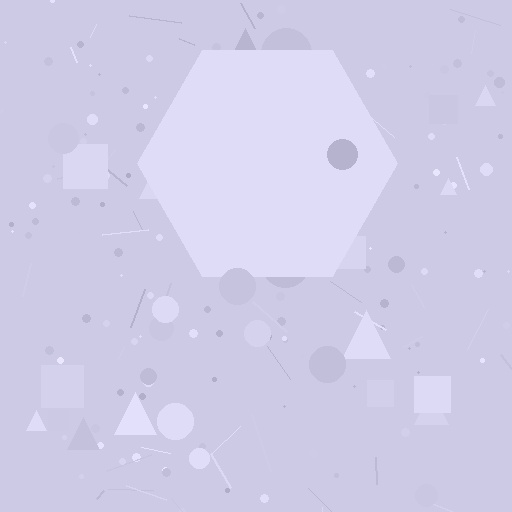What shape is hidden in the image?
A hexagon is hidden in the image.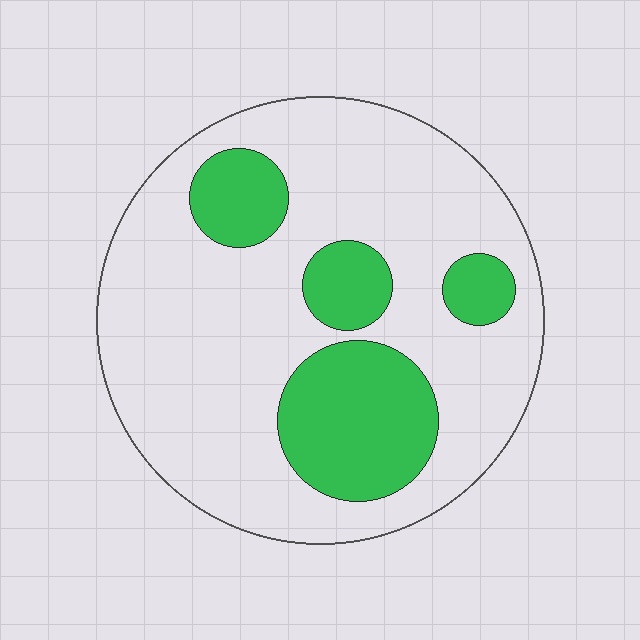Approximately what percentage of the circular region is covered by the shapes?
Approximately 25%.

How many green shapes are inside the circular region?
4.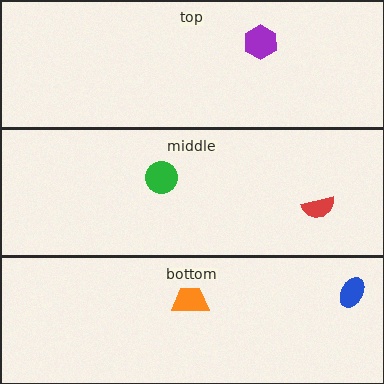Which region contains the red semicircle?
The middle region.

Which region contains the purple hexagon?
The top region.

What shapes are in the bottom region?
The orange trapezoid, the blue ellipse.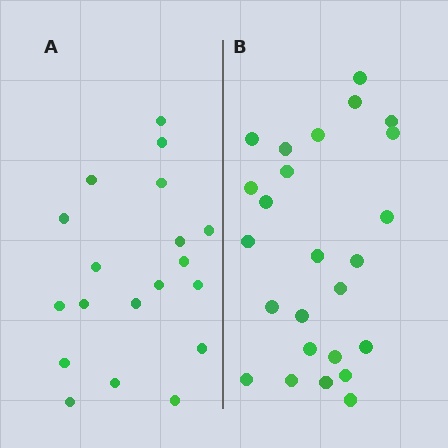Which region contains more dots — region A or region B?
Region B (the right region) has more dots.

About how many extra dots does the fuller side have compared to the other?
Region B has about 6 more dots than region A.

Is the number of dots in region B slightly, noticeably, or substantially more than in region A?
Region B has noticeably more, but not dramatically so. The ratio is roughly 1.3 to 1.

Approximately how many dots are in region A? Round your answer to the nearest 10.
About 20 dots. (The exact count is 19, which rounds to 20.)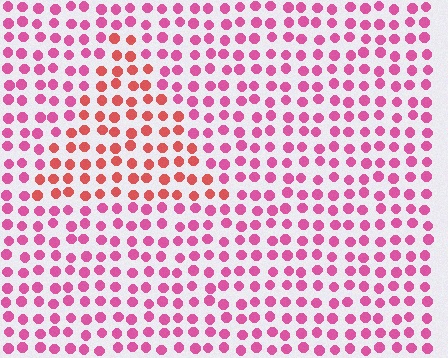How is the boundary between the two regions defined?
The boundary is defined purely by a slight shift in hue (about 34 degrees). Spacing, size, and orientation are identical on both sides.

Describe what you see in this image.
The image is filled with small pink elements in a uniform arrangement. A triangle-shaped region is visible where the elements are tinted to a slightly different hue, forming a subtle color boundary.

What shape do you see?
I see a triangle.